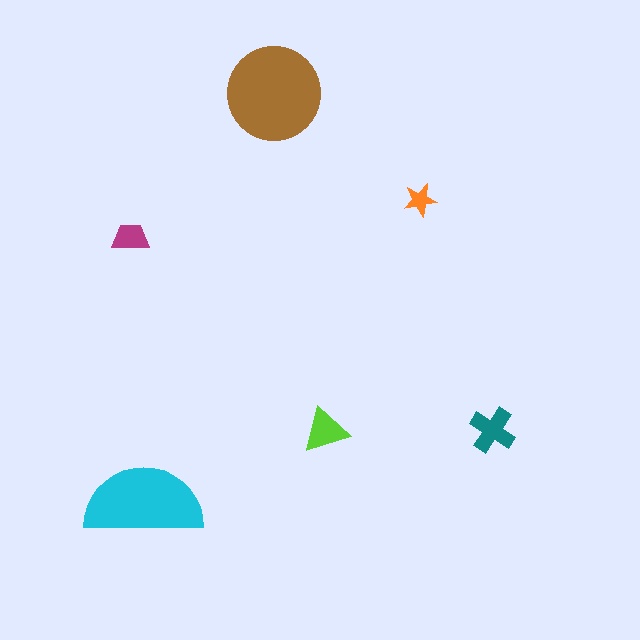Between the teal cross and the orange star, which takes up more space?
The teal cross.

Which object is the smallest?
The orange star.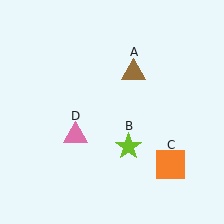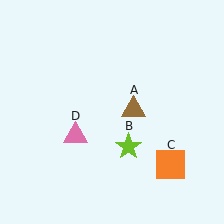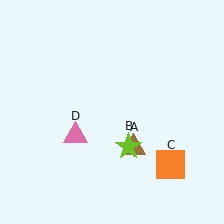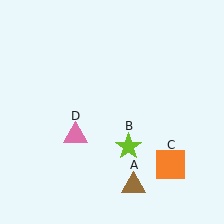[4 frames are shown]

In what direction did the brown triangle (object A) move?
The brown triangle (object A) moved down.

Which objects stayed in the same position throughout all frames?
Lime star (object B) and orange square (object C) and pink triangle (object D) remained stationary.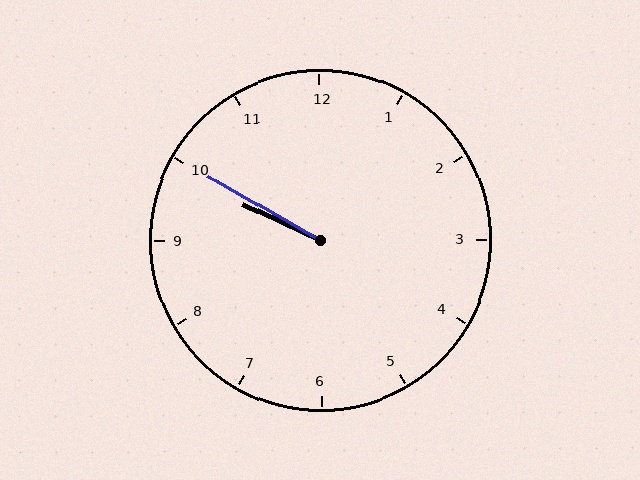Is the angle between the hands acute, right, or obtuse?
It is acute.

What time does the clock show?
9:50.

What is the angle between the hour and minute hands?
Approximately 5 degrees.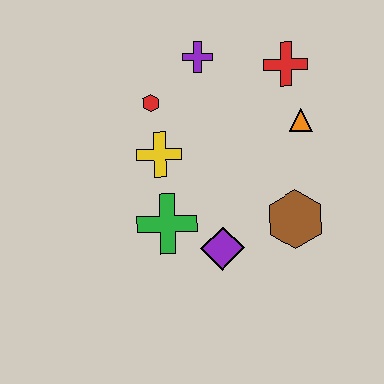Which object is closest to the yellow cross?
The red hexagon is closest to the yellow cross.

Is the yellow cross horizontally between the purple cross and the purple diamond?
No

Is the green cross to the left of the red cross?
Yes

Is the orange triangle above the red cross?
No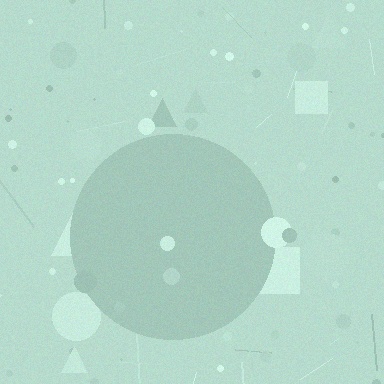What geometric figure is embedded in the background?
A circle is embedded in the background.